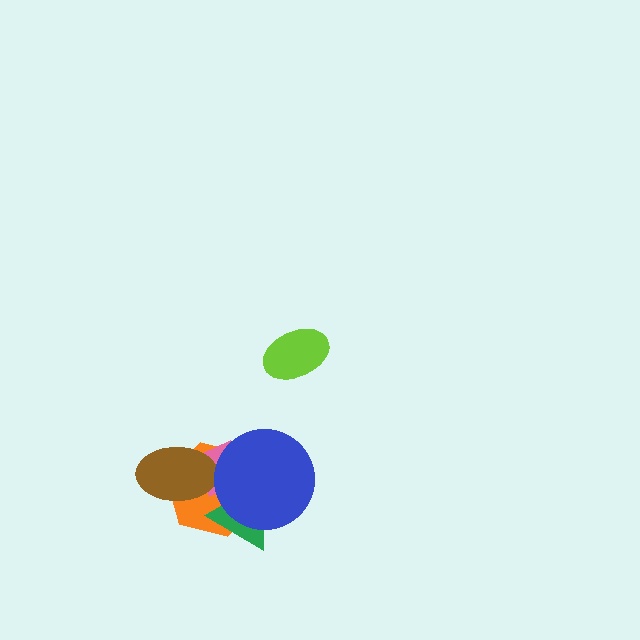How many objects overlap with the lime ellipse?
0 objects overlap with the lime ellipse.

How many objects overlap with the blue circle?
3 objects overlap with the blue circle.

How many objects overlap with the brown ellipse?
2 objects overlap with the brown ellipse.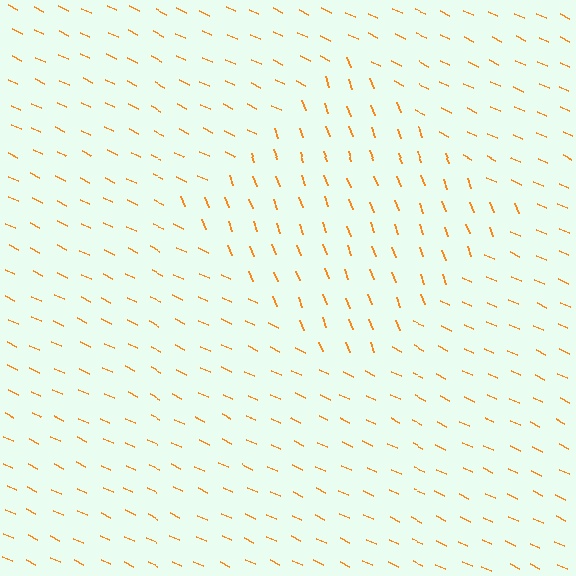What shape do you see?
I see a diamond.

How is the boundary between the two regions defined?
The boundary is defined purely by a change in line orientation (approximately 45 degrees difference). All lines are the same color and thickness.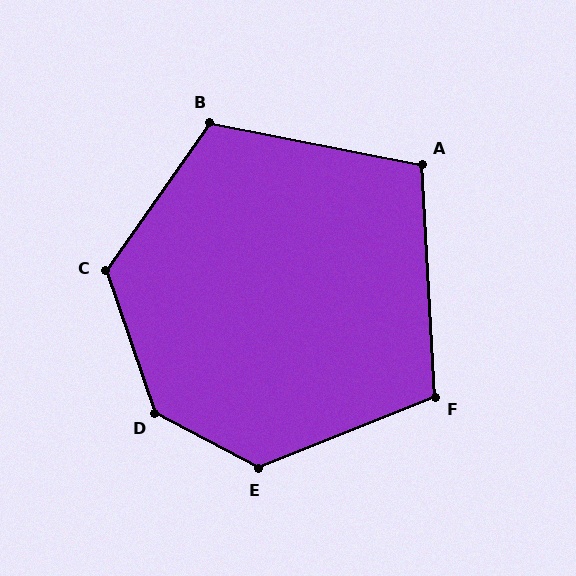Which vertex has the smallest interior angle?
A, at approximately 104 degrees.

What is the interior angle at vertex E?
Approximately 130 degrees (obtuse).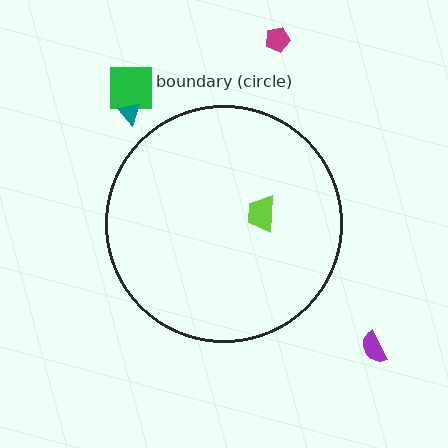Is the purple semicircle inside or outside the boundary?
Outside.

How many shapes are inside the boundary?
1 inside, 4 outside.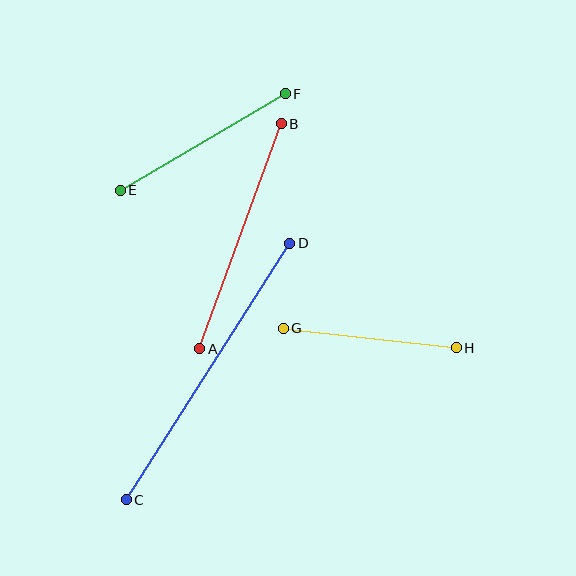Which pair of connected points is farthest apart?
Points C and D are farthest apart.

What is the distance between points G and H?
The distance is approximately 174 pixels.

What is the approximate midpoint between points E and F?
The midpoint is at approximately (203, 142) pixels.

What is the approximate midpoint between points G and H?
The midpoint is at approximately (370, 338) pixels.